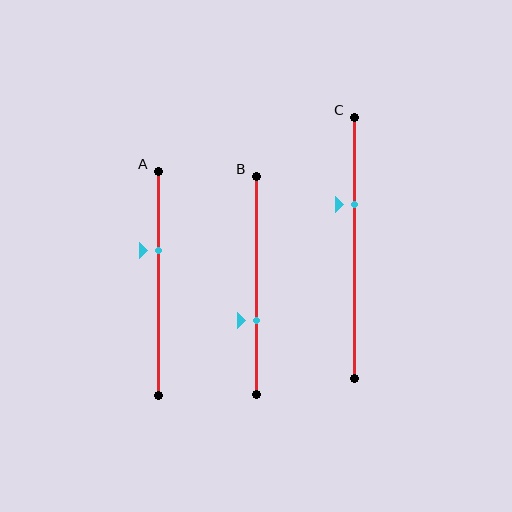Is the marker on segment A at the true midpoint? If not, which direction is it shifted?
No, the marker on segment A is shifted upward by about 15% of the segment length.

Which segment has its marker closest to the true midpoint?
Segment A has its marker closest to the true midpoint.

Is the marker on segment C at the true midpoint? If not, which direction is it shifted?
No, the marker on segment C is shifted upward by about 16% of the segment length.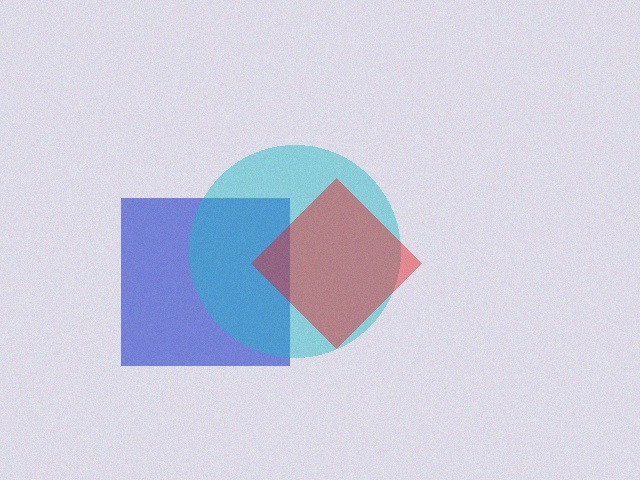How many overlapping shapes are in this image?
There are 3 overlapping shapes in the image.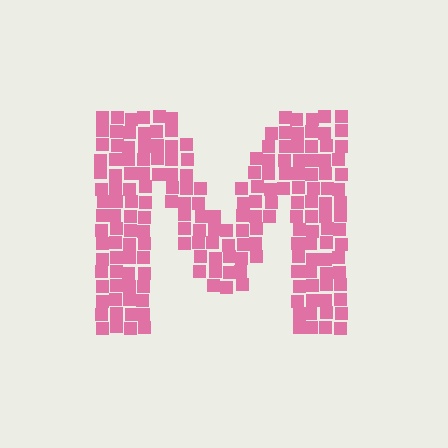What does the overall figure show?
The overall figure shows the letter M.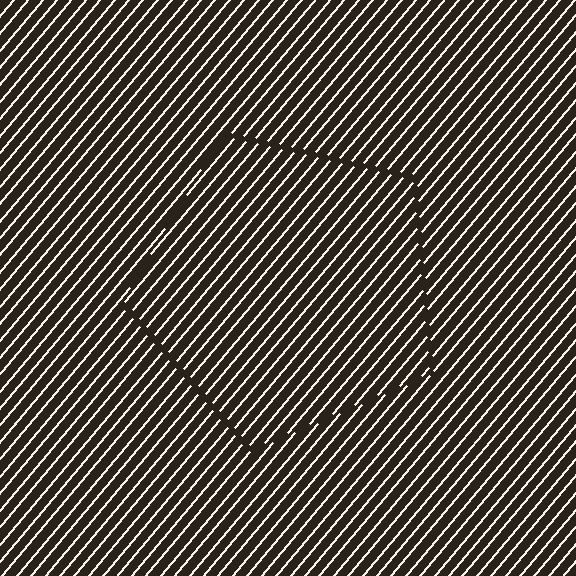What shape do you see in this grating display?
An illusory pentagon. The interior of the shape contains the same grating, shifted by half a period — the contour is defined by the phase discontinuity where line-ends from the inner and outer gratings abut.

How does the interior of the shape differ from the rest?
The interior of the shape contains the same grating, shifted by half a period — the contour is defined by the phase discontinuity where line-ends from the inner and outer gratings abut.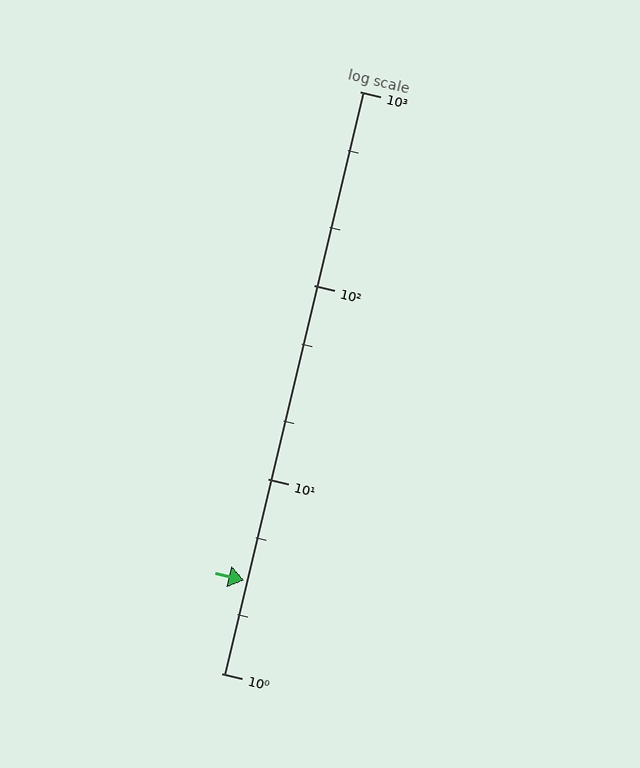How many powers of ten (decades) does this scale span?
The scale spans 3 decades, from 1 to 1000.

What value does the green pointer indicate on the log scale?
The pointer indicates approximately 3.